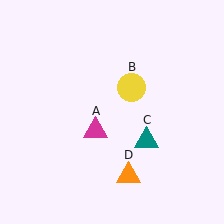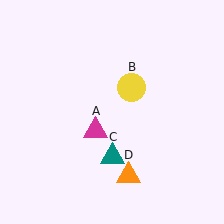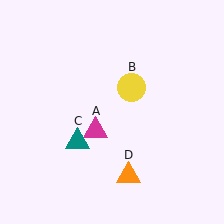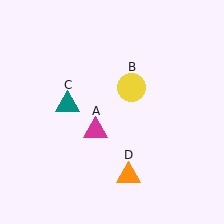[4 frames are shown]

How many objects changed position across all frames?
1 object changed position: teal triangle (object C).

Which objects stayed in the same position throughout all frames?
Magenta triangle (object A) and yellow circle (object B) and orange triangle (object D) remained stationary.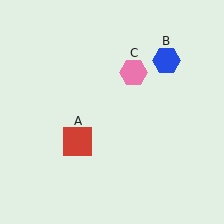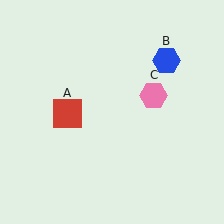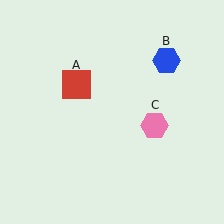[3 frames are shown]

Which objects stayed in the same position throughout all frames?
Blue hexagon (object B) remained stationary.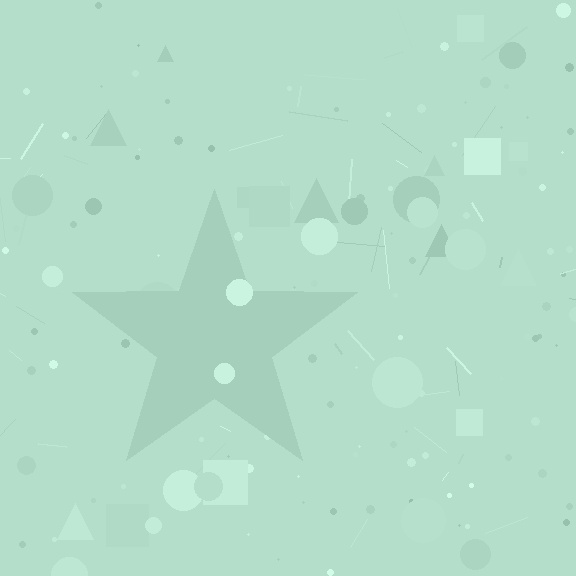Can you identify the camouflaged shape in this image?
The camouflaged shape is a star.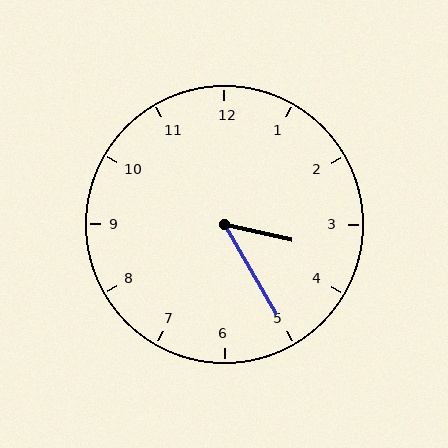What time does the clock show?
3:25.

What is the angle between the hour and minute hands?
Approximately 48 degrees.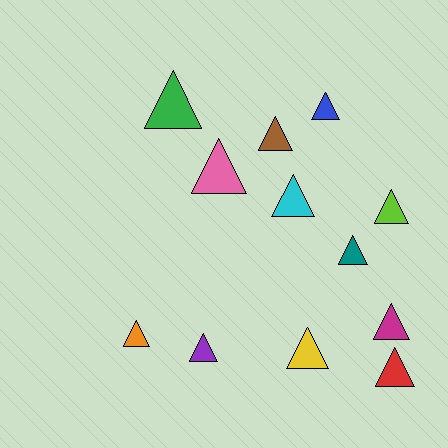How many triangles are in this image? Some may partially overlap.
There are 12 triangles.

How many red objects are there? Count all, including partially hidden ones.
There is 1 red object.